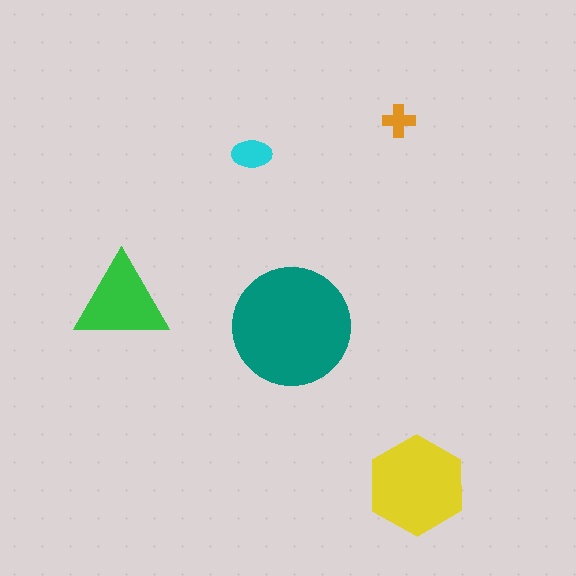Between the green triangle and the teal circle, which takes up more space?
The teal circle.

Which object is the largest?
The teal circle.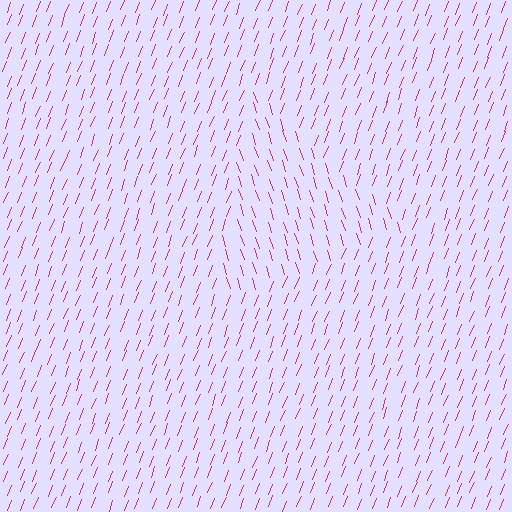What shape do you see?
I see a triangle.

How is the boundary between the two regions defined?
The boundary is defined purely by a change in line orientation (approximately 40 degrees difference). All lines are the same color and thickness.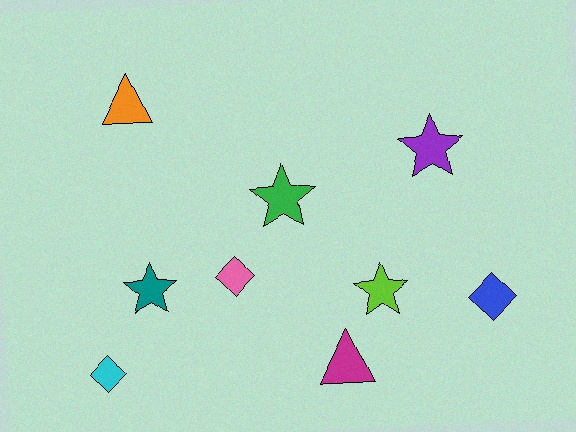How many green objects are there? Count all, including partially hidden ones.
There is 1 green object.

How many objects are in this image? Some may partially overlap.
There are 9 objects.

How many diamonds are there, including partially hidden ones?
There are 3 diamonds.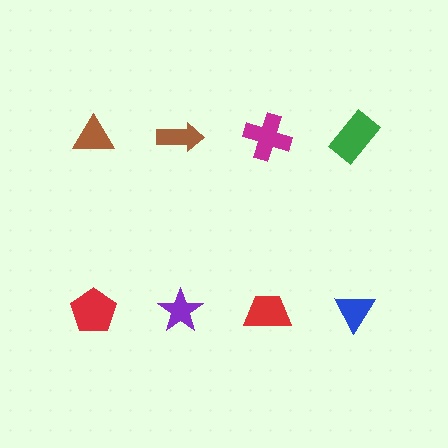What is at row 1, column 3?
A magenta cross.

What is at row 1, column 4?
A green rectangle.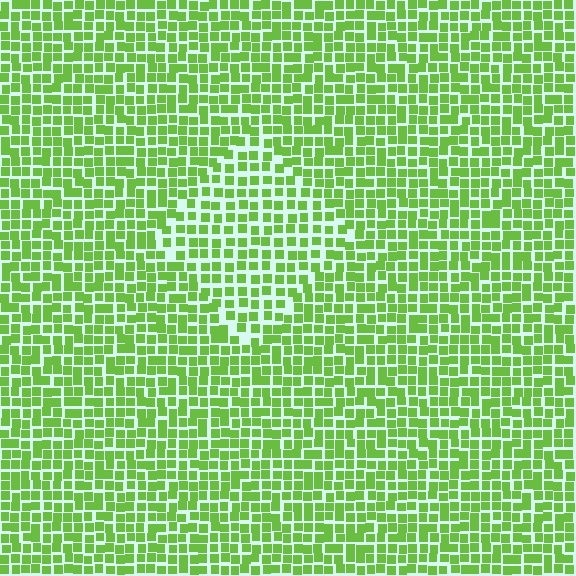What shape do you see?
I see a diamond.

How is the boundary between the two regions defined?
The boundary is defined by a change in element density (approximately 1.4x ratio). All elements are the same color, size, and shape.